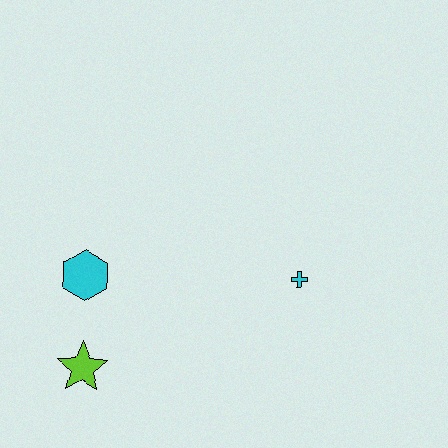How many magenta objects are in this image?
There are no magenta objects.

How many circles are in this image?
There are no circles.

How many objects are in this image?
There are 3 objects.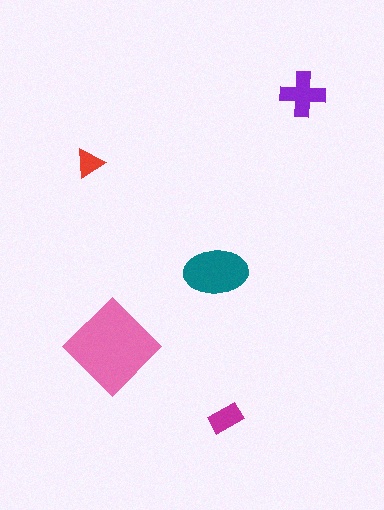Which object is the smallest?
The red triangle.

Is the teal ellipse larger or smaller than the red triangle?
Larger.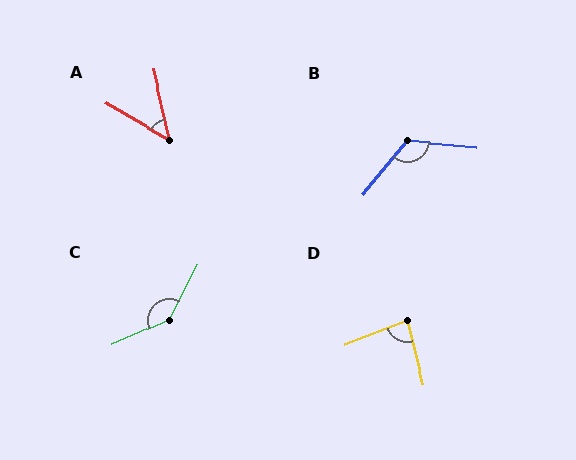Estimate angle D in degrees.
Approximately 83 degrees.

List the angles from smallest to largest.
A (47°), D (83°), B (124°), C (141°).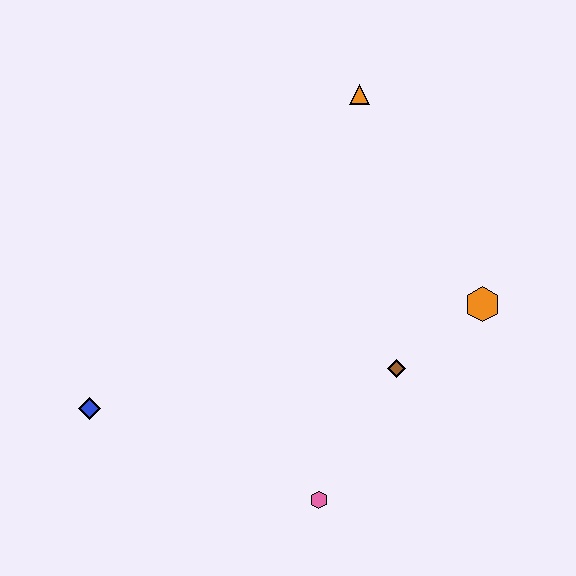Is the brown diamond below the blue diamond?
No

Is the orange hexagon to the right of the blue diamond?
Yes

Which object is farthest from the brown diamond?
The blue diamond is farthest from the brown diamond.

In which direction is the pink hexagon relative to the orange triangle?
The pink hexagon is below the orange triangle.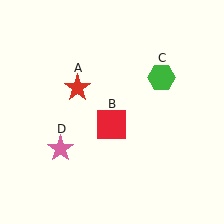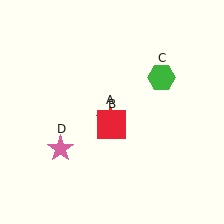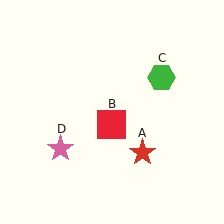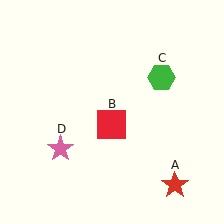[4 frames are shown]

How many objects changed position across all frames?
1 object changed position: red star (object A).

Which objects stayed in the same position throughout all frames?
Red square (object B) and green hexagon (object C) and pink star (object D) remained stationary.